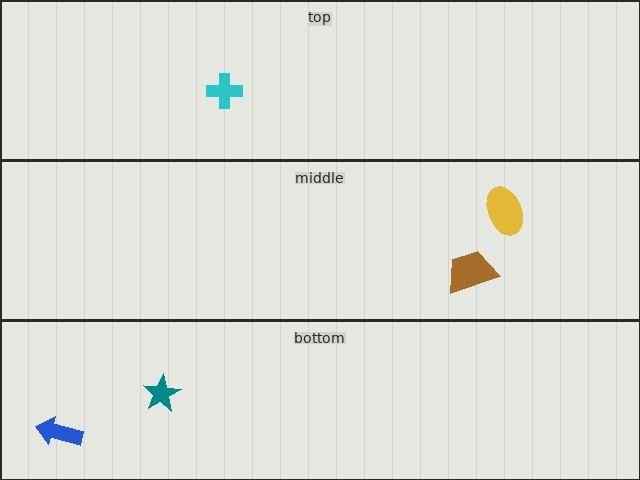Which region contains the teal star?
The bottom region.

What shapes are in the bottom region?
The blue arrow, the teal star.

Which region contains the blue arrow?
The bottom region.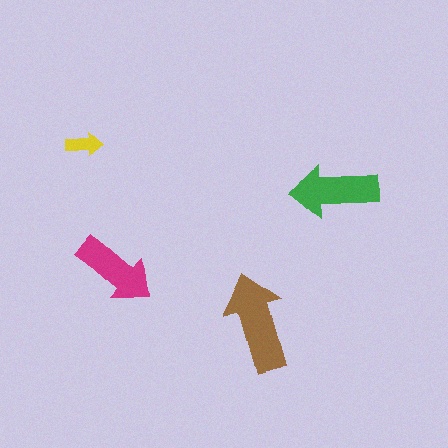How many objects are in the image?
There are 4 objects in the image.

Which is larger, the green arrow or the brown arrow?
The brown one.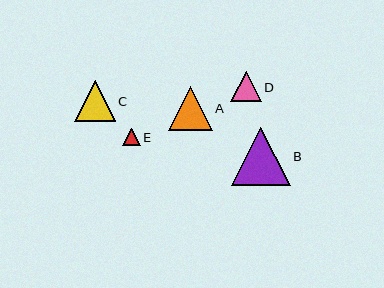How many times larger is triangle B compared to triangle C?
Triangle B is approximately 1.5 times the size of triangle C.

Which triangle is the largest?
Triangle B is the largest with a size of approximately 59 pixels.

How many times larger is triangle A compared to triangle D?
Triangle A is approximately 1.4 times the size of triangle D.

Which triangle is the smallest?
Triangle E is the smallest with a size of approximately 18 pixels.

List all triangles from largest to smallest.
From largest to smallest: B, A, C, D, E.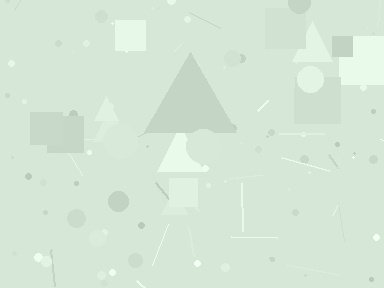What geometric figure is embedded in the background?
A triangle is embedded in the background.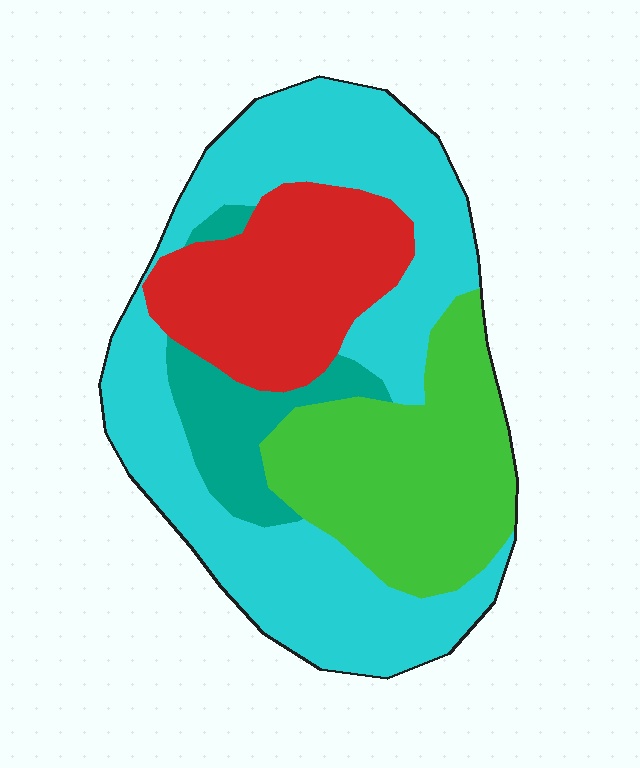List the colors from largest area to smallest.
From largest to smallest: cyan, green, red, teal.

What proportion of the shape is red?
Red covers 20% of the shape.